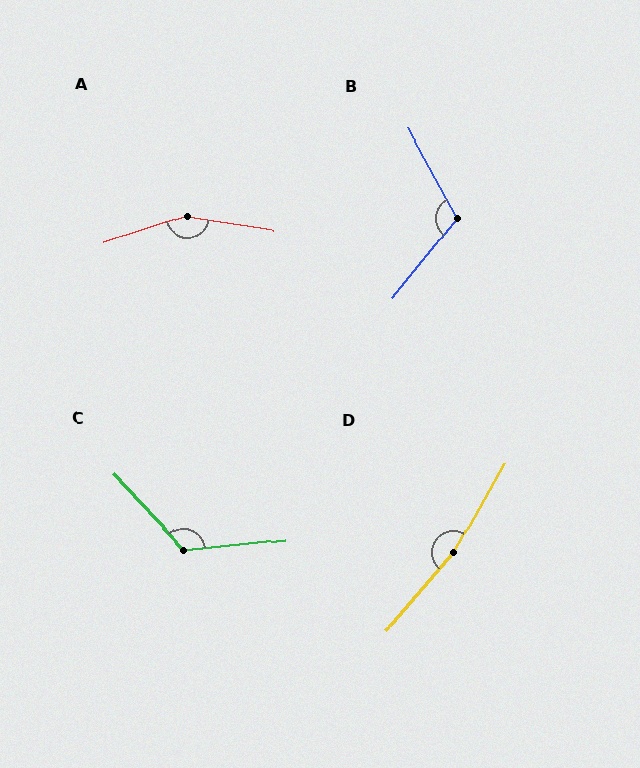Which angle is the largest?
D, at approximately 169 degrees.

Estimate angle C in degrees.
Approximately 127 degrees.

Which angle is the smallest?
B, at approximately 112 degrees.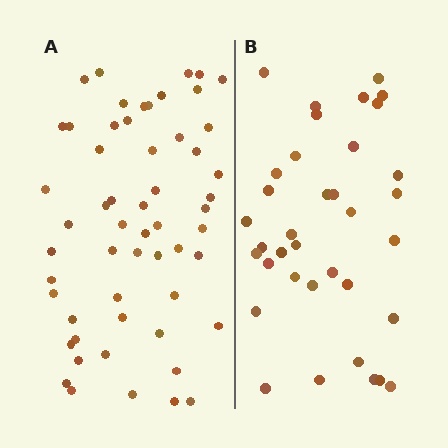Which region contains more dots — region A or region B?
Region A (the left region) has more dots.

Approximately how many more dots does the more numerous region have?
Region A has approximately 20 more dots than region B.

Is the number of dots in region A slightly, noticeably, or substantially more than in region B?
Region A has substantially more. The ratio is roughly 1.6 to 1.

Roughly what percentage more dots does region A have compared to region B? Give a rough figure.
About 55% more.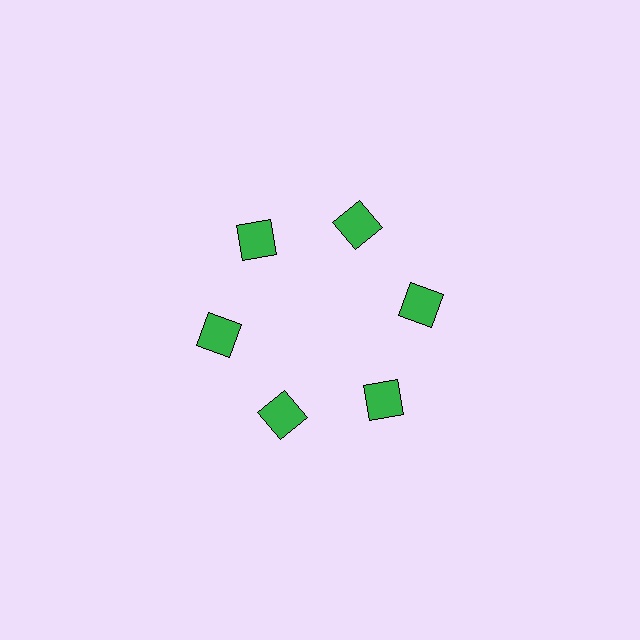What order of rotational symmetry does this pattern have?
This pattern has 6-fold rotational symmetry.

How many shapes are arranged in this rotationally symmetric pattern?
There are 6 shapes, arranged in 6 groups of 1.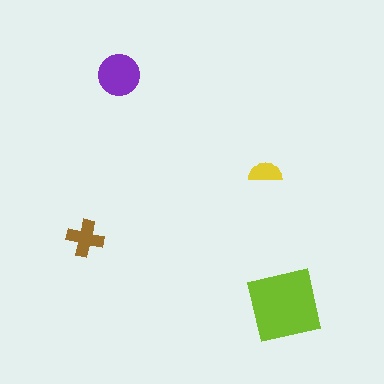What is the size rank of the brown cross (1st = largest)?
3rd.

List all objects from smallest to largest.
The yellow semicircle, the brown cross, the purple circle, the lime square.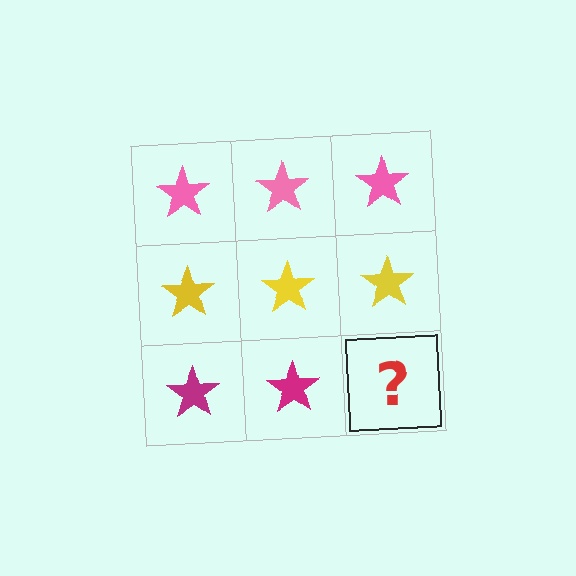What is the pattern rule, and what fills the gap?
The rule is that each row has a consistent color. The gap should be filled with a magenta star.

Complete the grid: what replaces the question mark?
The question mark should be replaced with a magenta star.